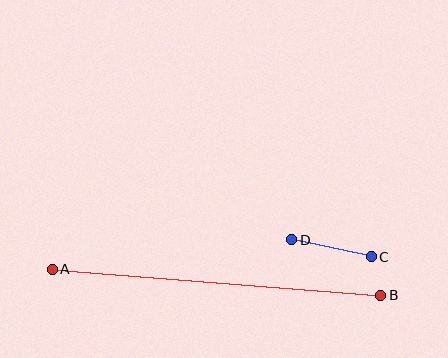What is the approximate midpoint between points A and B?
The midpoint is at approximately (216, 282) pixels.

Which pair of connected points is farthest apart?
Points A and B are farthest apart.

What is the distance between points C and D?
The distance is approximately 81 pixels.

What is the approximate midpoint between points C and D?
The midpoint is at approximately (331, 248) pixels.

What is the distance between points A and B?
The distance is approximately 330 pixels.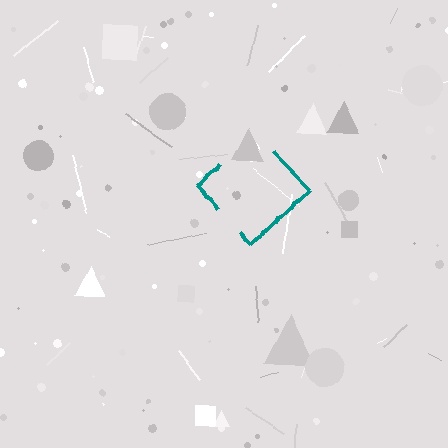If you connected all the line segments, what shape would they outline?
They would outline a diamond.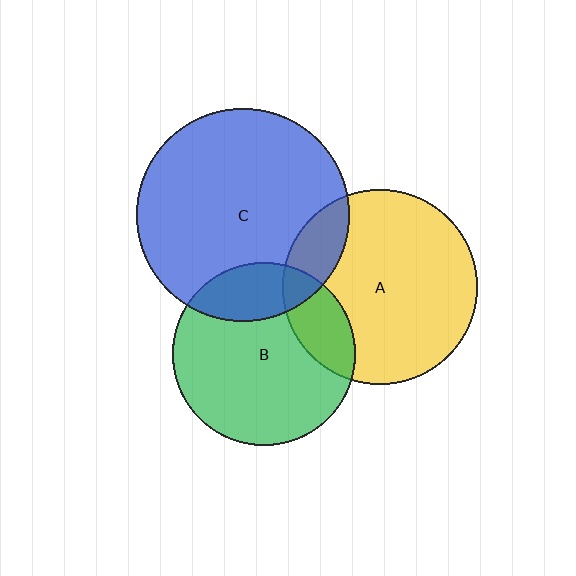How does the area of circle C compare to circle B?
Approximately 1.4 times.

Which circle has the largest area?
Circle C (blue).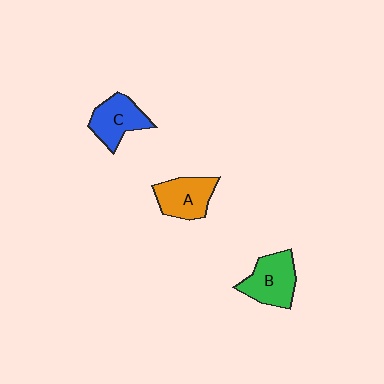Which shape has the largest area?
Shape B (green).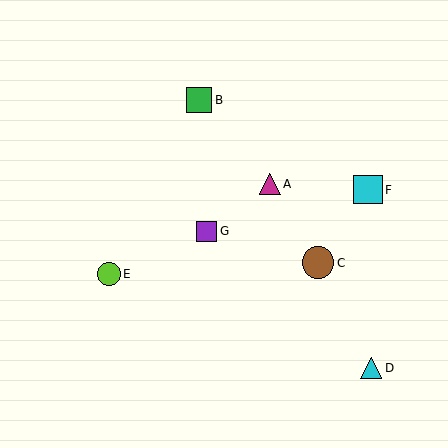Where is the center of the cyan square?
The center of the cyan square is at (368, 190).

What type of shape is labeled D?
Shape D is a cyan triangle.